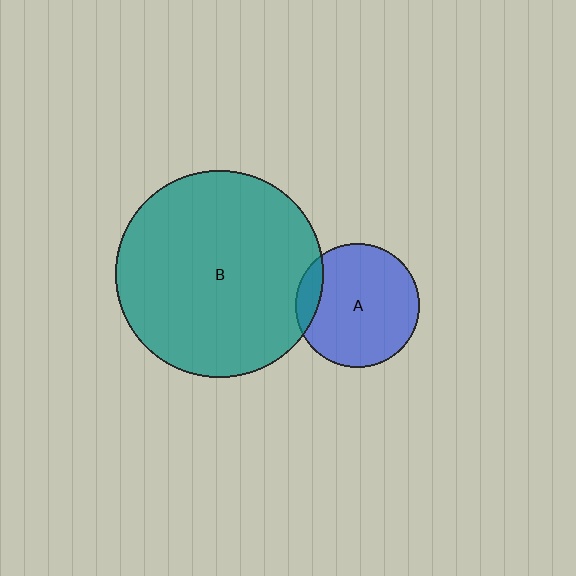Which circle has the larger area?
Circle B (teal).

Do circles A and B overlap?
Yes.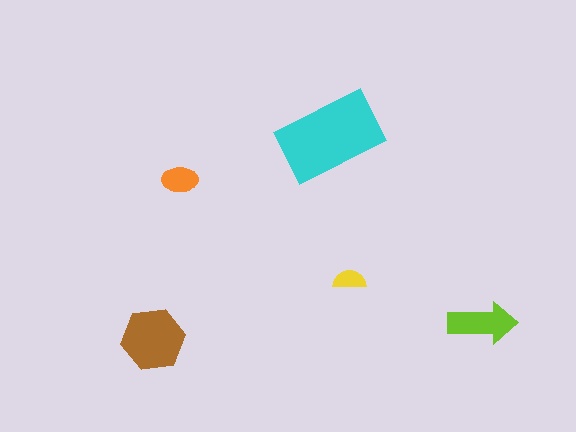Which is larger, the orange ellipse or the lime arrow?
The lime arrow.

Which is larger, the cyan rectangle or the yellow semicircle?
The cyan rectangle.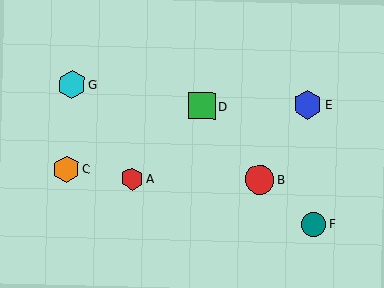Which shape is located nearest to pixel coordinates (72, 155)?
The orange hexagon (labeled C) at (67, 169) is nearest to that location.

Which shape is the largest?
The red circle (labeled B) is the largest.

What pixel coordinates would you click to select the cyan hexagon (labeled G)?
Click at (72, 84) to select the cyan hexagon G.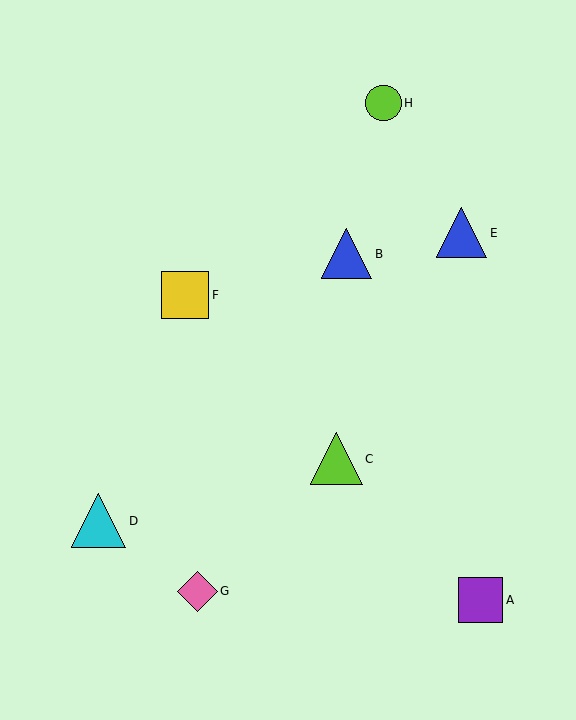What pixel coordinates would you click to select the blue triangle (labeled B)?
Click at (347, 254) to select the blue triangle B.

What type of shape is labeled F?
Shape F is a yellow square.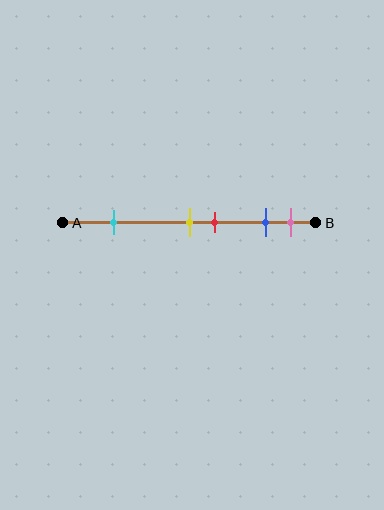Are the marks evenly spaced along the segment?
No, the marks are not evenly spaced.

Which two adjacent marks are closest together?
The yellow and red marks are the closest adjacent pair.